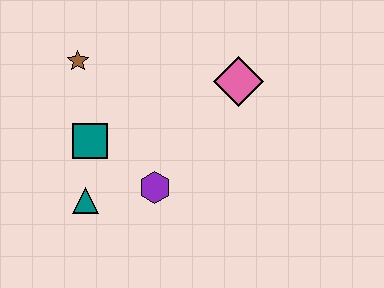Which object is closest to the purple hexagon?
The teal triangle is closest to the purple hexagon.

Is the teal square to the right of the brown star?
Yes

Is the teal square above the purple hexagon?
Yes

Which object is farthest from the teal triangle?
The pink diamond is farthest from the teal triangle.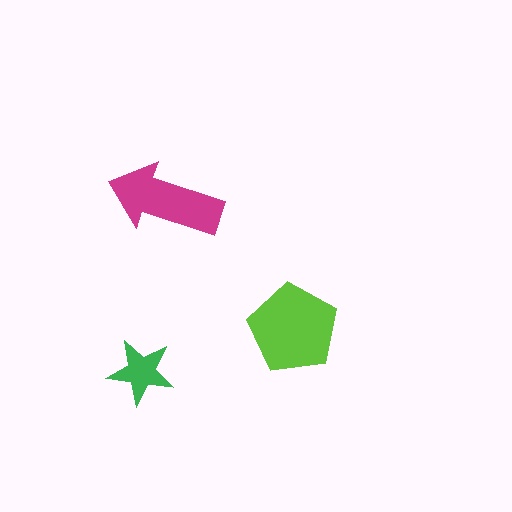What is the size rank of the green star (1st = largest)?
3rd.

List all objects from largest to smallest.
The lime pentagon, the magenta arrow, the green star.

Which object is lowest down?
The green star is bottommost.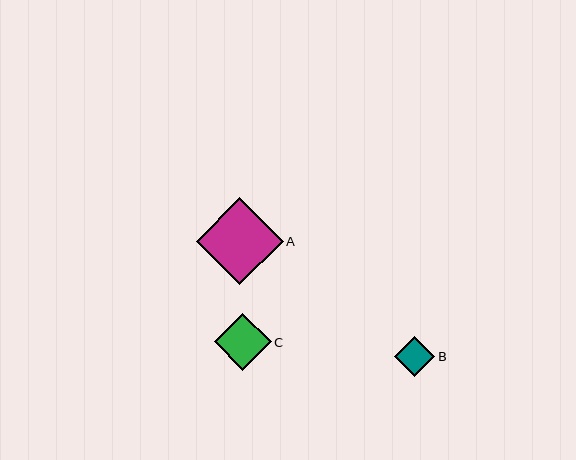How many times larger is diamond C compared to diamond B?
Diamond C is approximately 1.4 times the size of diamond B.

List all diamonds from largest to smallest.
From largest to smallest: A, C, B.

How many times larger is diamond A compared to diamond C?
Diamond A is approximately 1.5 times the size of diamond C.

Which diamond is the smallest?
Diamond B is the smallest with a size of approximately 40 pixels.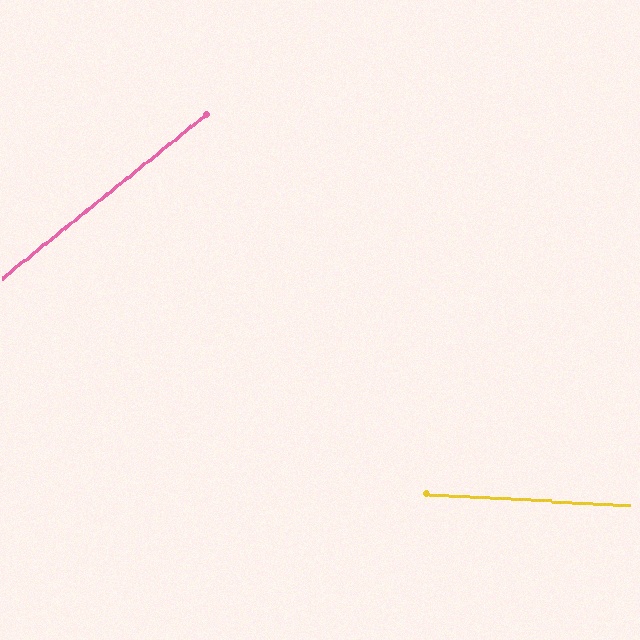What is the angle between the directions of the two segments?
Approximately 42 degrees.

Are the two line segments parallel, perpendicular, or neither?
Neither parallel nor perpendicular — they differ by about 42°.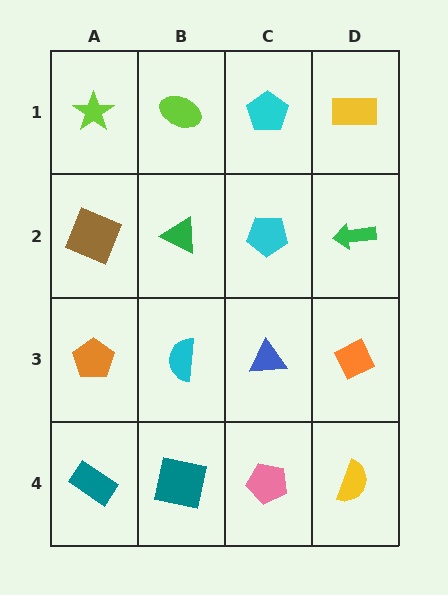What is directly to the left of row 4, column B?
A teal rectangle.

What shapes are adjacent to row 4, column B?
A cyan semicircle (row 3, column B), a teal rectangle (row 4, column A), a pink pentagon (row 4, column C).